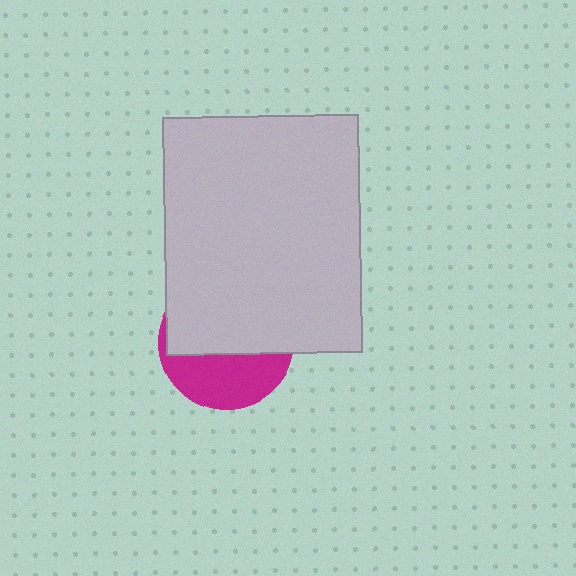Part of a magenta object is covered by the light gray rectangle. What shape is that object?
It is a circle.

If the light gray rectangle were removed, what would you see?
You would see the complete magenta circle.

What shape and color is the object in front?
The object in front is a light gray rectangle.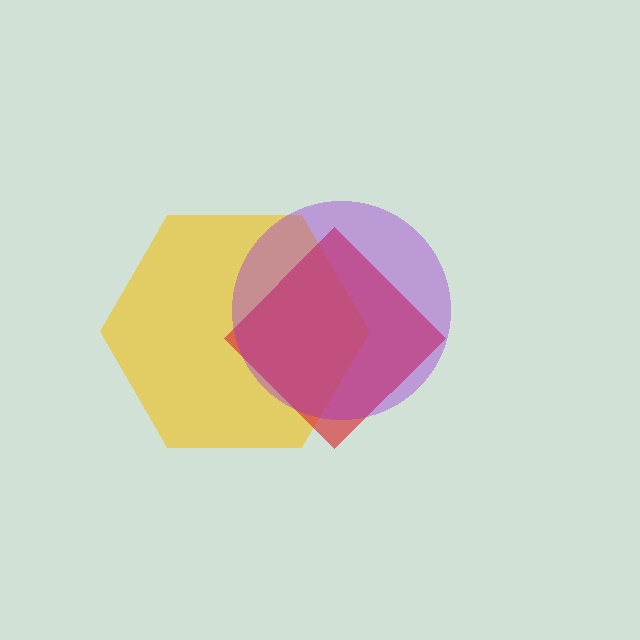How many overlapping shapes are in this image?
There are 3 overlapping shapes in the image.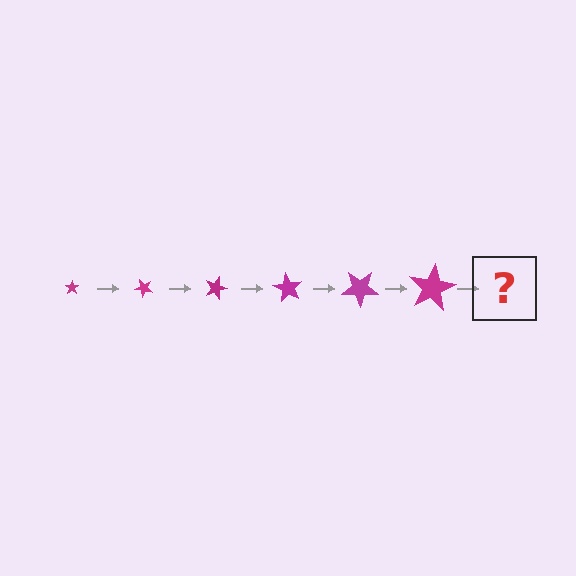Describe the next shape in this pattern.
It should be a star, larger than the previous one and rotated 270 degrees from the start.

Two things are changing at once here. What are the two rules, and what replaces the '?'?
The two rules are that the star grows larger each step and it rotates 45 degrees each step. The '?' should be a star, larger than the previous one and rotated 270 degrees from the start.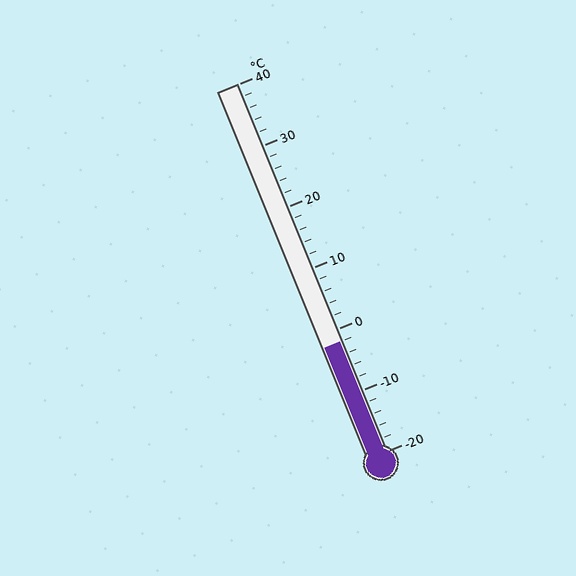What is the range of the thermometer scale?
The thermometer scale ranges from -20°C to 40°C.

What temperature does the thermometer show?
The thermometer shows approximately -2°C.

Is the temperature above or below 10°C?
The temperature is below 10°C.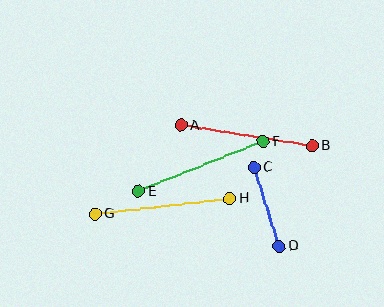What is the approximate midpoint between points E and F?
The midpoint is at approximately (201, 166) pixels.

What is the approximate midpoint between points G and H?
The midpoint is at approximately (162, 206) pixels.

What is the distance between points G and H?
The distance is approximately 136 pixels.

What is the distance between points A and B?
The distance is approximately 133 pixels.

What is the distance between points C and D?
The distance is approximately 83 pixels.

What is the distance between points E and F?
The distance is approximately 134 pixels.